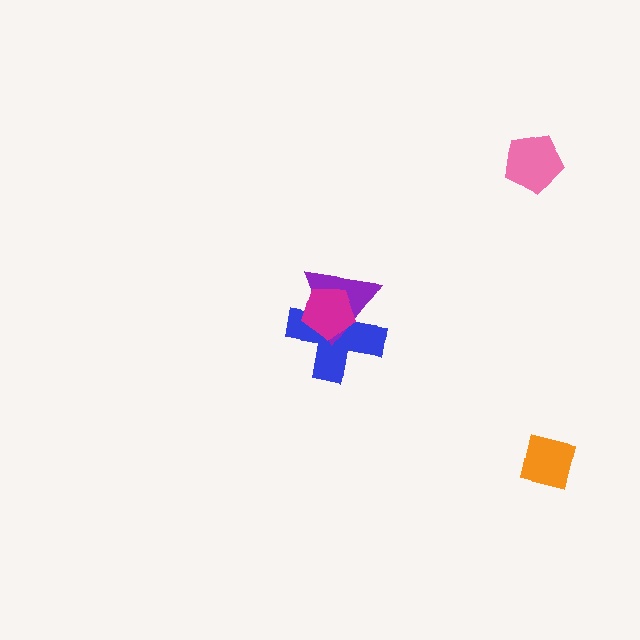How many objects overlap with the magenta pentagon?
2 objects overlap with the magenta pentagon.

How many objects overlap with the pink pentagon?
0 objects overlap with the pink pentagon.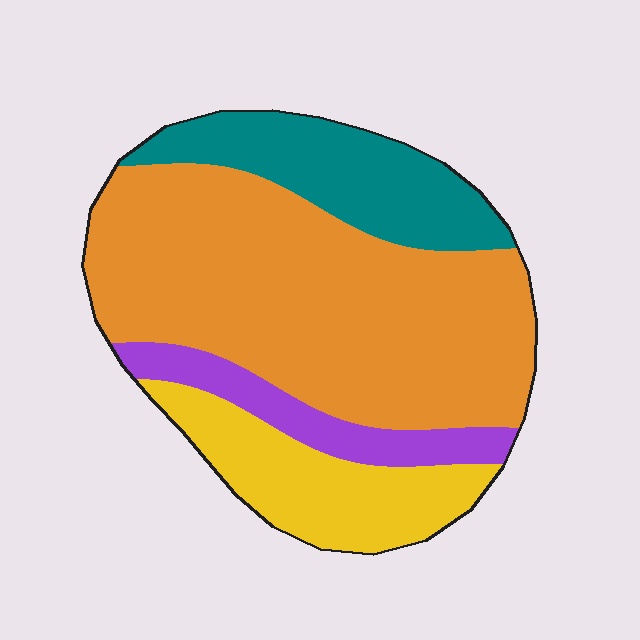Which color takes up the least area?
Purple, at roughly 10%.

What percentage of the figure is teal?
Teal takes up between a sixth and a third of the figure.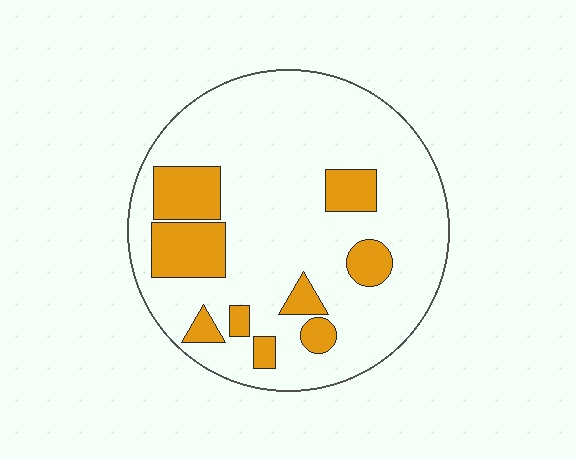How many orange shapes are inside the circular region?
9.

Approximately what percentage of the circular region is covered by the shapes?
Approximately 20%.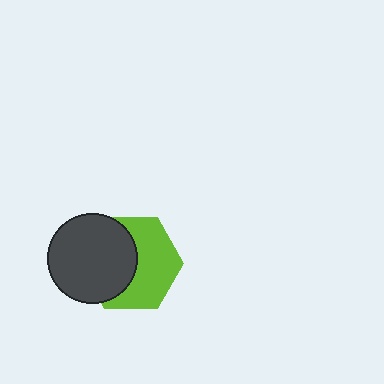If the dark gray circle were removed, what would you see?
You would see the complete lime hexagon.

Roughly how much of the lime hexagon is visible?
About half of it is visible (roughly 54%).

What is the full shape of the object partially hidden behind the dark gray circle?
The partially hidden object is a lime hexagon.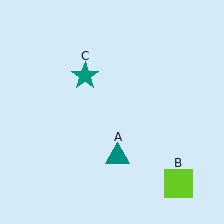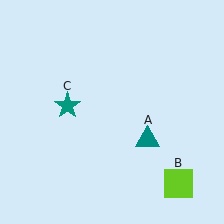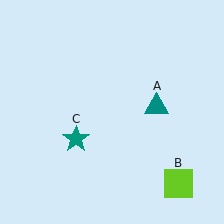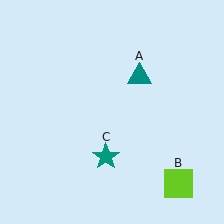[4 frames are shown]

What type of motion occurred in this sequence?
The teal triangle (object A), teal star (object C) rotated counterclockwise around the center of the scene.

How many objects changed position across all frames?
2 objects changed position: teal triangle (object A), teal star (object C).